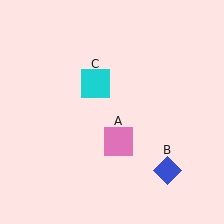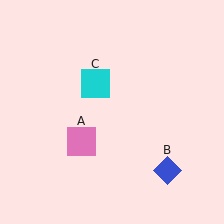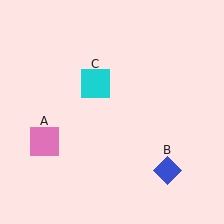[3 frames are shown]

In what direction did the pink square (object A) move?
The pink square (object A) moved left.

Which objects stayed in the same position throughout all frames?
Blue diamond (object B) and cyan square (object C) remained stationary.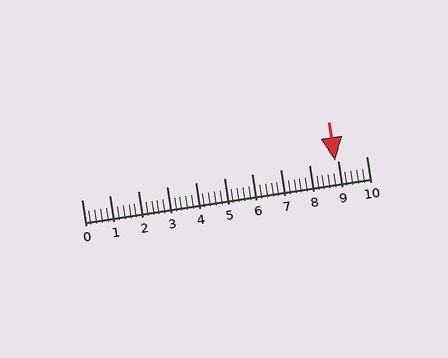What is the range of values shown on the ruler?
The ruler shows values from 0 to 10.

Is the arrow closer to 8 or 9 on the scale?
The arrow is closer to 9.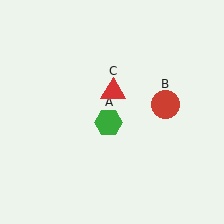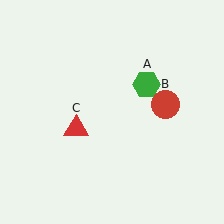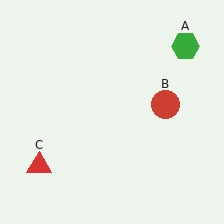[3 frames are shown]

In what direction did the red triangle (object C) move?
The red triangle (object C) moved down and to the left.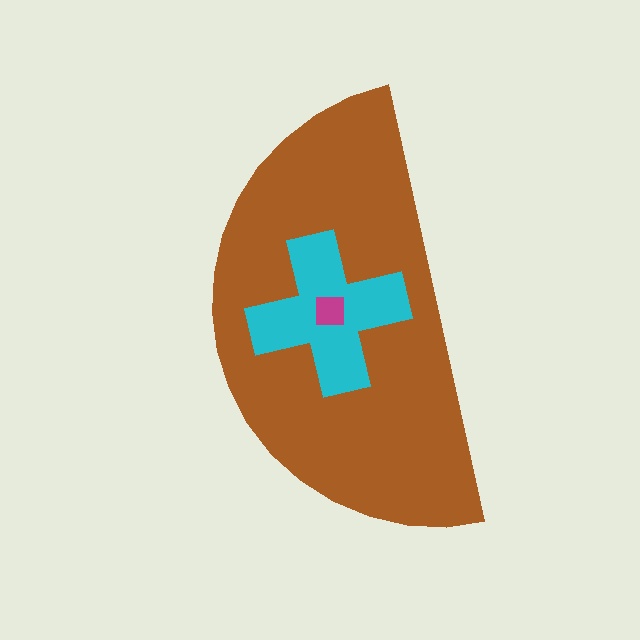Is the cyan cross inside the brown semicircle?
Yes.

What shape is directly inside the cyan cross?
The magenta square.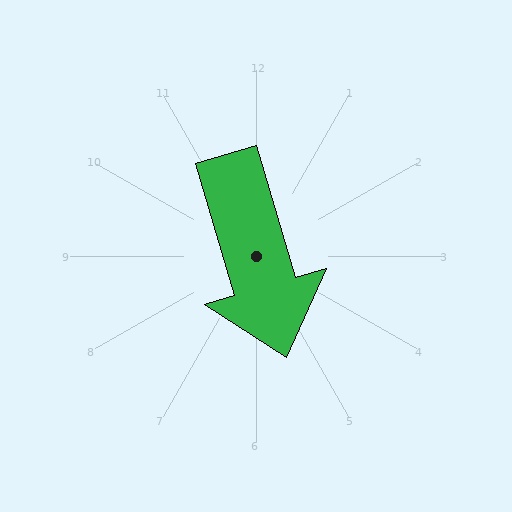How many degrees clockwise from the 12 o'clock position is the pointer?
Approximately 163 degrees.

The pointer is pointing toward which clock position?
Roughly 5 o'clock.